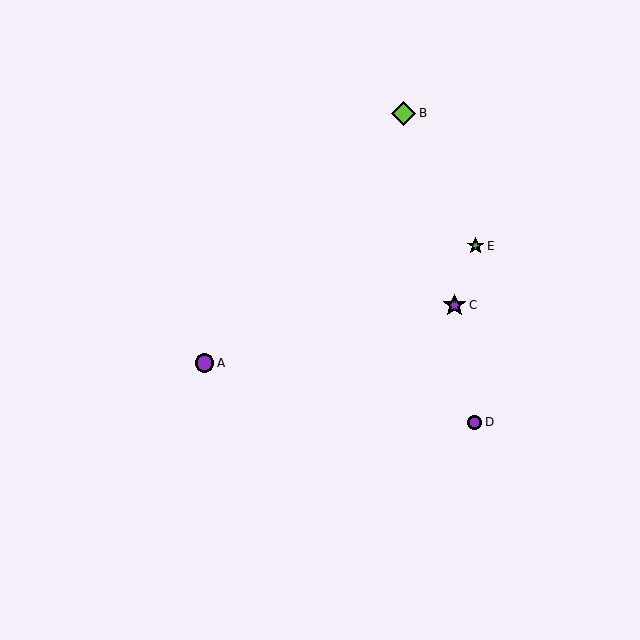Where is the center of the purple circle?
The center of the purple circle is at (205, 363).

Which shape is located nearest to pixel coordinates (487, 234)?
The green star (labeled E) at (476, 246) is nearest to that location.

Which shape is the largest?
The lime diamond (labeled B) is the largest.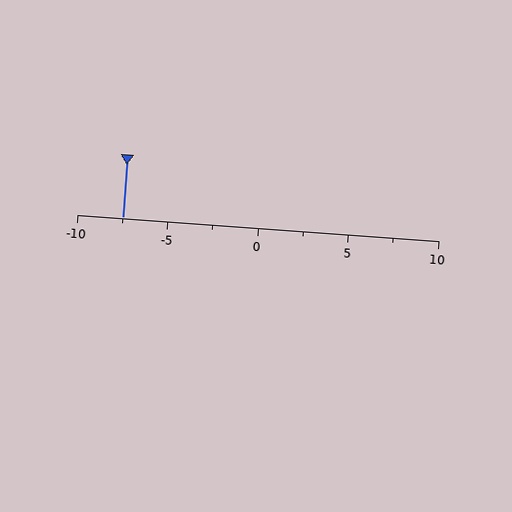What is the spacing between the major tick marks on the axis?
The major ticks are spaced 5 apart.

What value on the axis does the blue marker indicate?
The marker indicates approximately -7.5.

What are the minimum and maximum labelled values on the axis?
The axis runs from -10 to 10.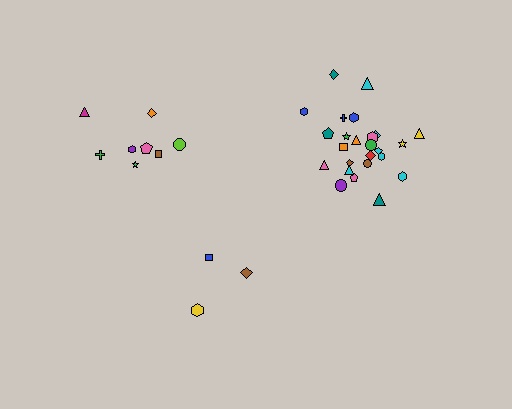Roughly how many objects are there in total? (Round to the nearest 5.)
Roughly 35 objects in total.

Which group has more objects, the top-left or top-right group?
The top-right group.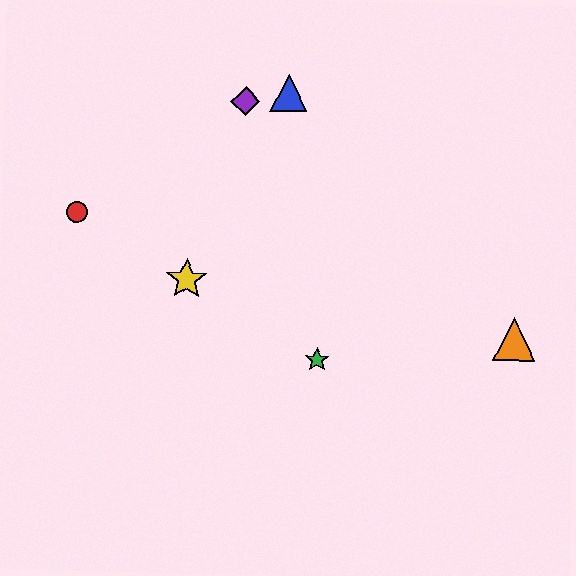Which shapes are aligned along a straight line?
The red circle, the green star, the yellow star are aligned along a straight line.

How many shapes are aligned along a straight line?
3 shapes (the red circle, the green star, the yellow star) are aligned along a straight line.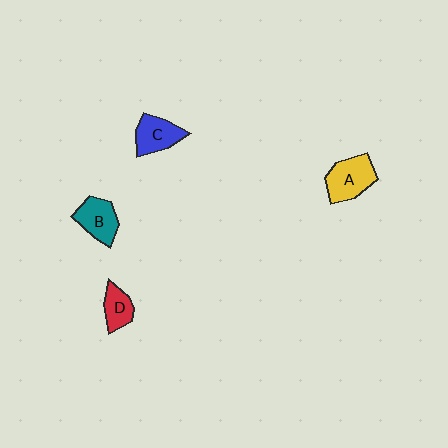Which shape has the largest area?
Shape A (yellow).